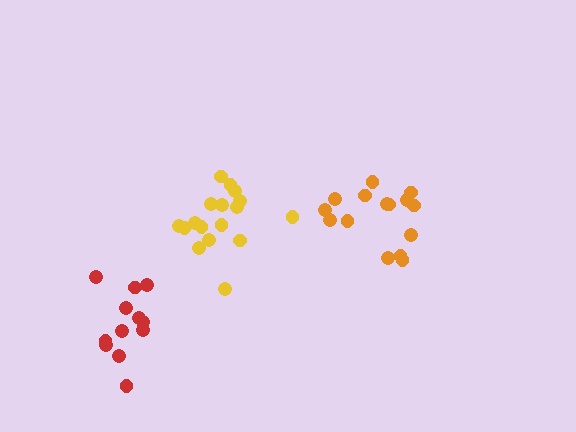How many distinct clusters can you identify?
There are 3 distinct clusters.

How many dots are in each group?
Group 1: 15 dots, Group 2: 17 dots, Group 3: 12 dots (44 total).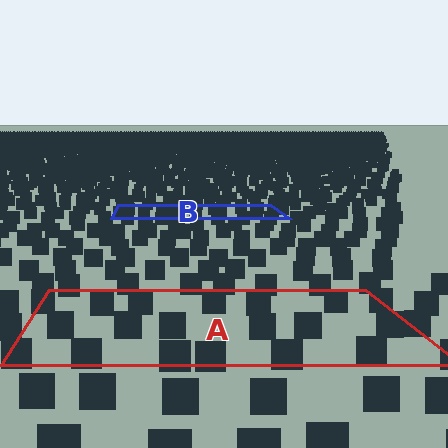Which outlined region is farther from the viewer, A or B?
Region B is farther from the viewer — the texture elements inside it appear smaller and more densely packed.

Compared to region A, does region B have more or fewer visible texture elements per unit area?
Region B has more texture elements per unit area — they are packed more densely because it is farther away.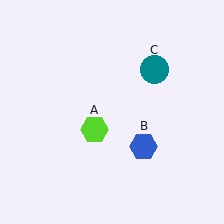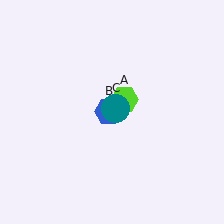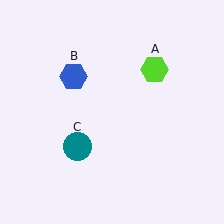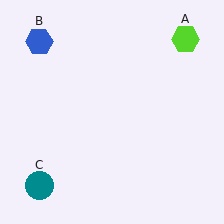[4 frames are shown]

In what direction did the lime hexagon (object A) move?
The lime hexagon (object A) moved up and to the right.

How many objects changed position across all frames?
3 objects changed position: lime hexagon (object A), blue hexagon (object B), teal circle (object C).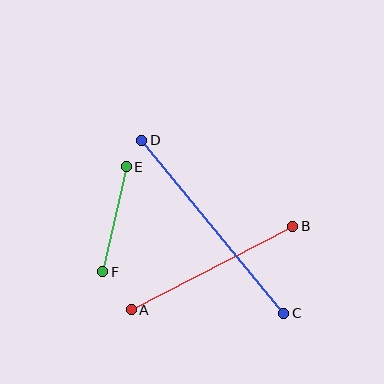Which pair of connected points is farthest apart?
Points C and D are farthest apart.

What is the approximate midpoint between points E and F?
The midpoint is at approximately (114, 219) pixels.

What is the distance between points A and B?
The distance is approximately 182 pixels.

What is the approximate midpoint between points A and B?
The midpoint is at approximately (212, 268) pixels.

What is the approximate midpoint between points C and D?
The midpoint is at approximately (213, 227) pixels.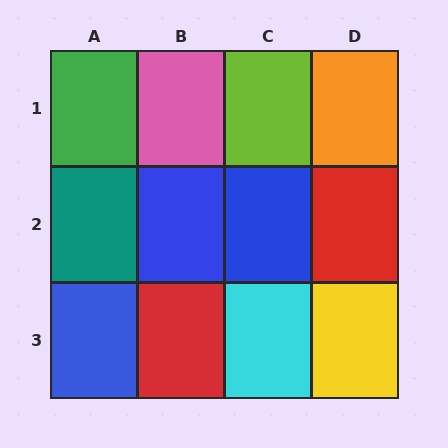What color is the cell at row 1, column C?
Lime.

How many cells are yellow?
1 cell is yellow.